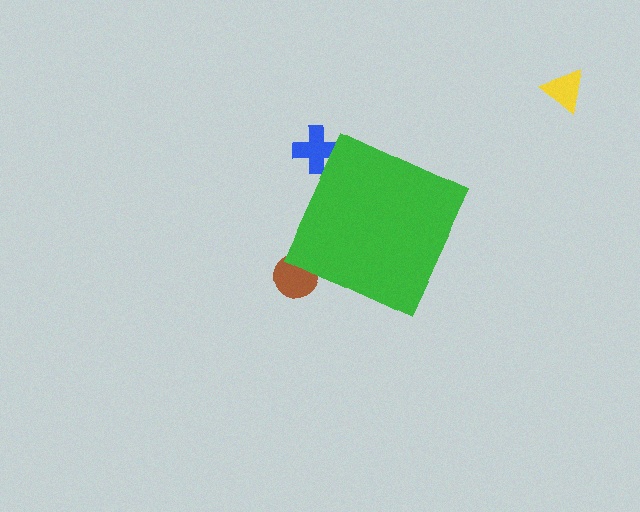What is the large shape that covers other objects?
A green diamond.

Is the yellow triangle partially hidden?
No, the yellow triangle is fully visible.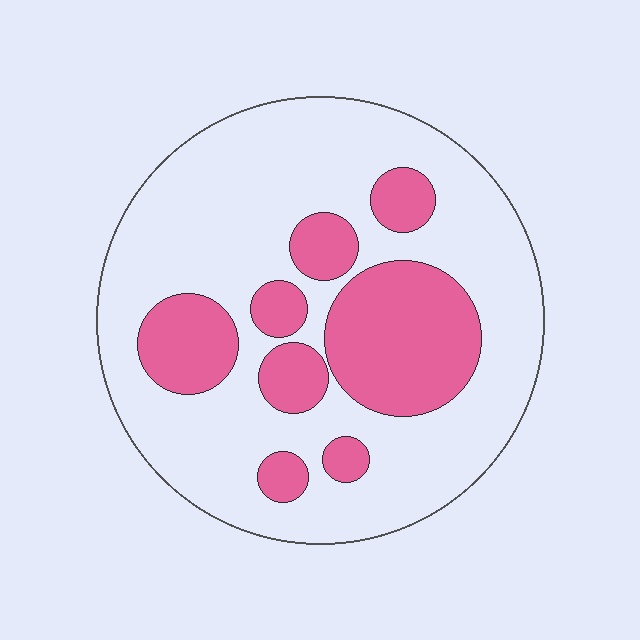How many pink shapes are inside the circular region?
8.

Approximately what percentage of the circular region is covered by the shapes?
Approximately 30%.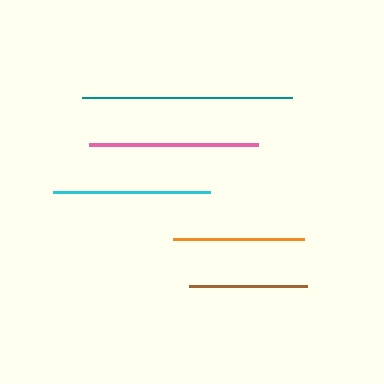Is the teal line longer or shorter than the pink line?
The teal line is longer than the pink line.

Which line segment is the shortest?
The brown line is the shortest at approximately 118 pixels.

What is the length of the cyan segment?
The cyan segment is approximately 157 pixels long.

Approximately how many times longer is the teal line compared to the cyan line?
The teal line is approximately 1.3 times the length of the cyan line.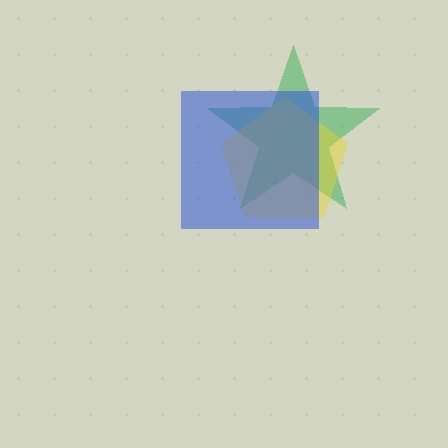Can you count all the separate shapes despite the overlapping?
Yes, there are 3 separate shapes.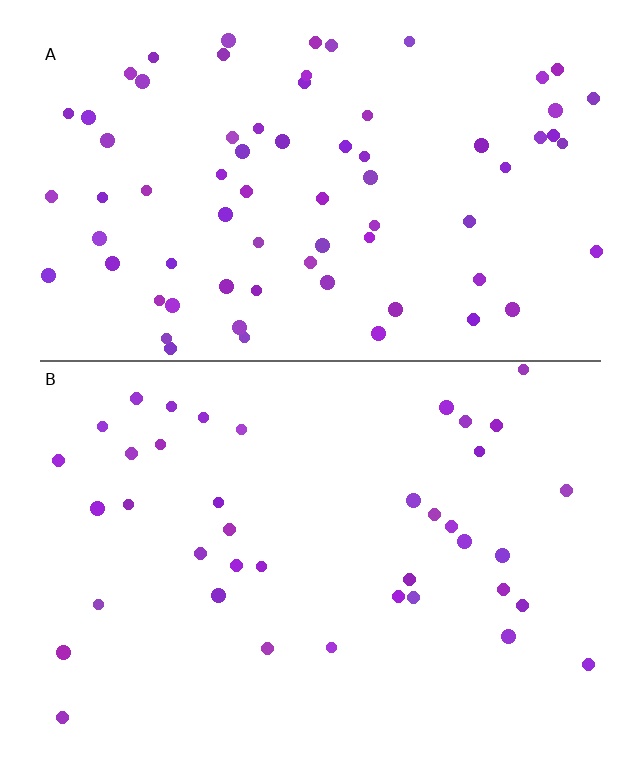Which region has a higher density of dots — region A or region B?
A (the top).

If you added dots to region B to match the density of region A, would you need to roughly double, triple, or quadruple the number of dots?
Approximately double.